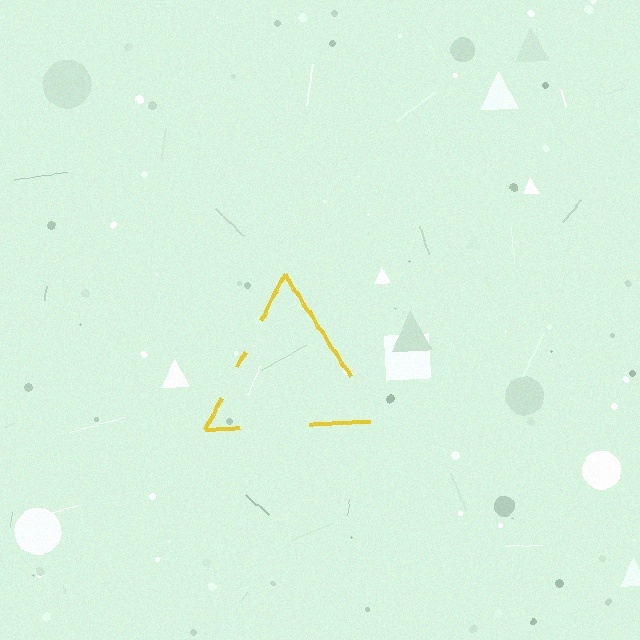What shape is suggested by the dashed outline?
The dashed outline suggests a triangle.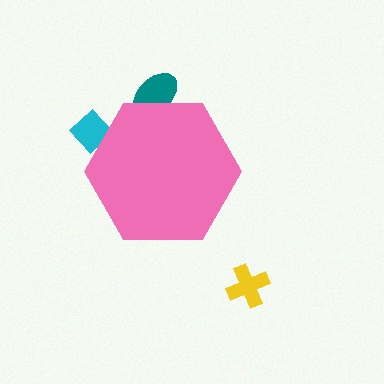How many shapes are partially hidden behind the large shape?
2 shapes are partially hidden.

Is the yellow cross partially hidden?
No, the yellow cross is fully visible.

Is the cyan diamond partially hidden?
Yes, the cyan diamond is partially hidden behind the pink hexagon.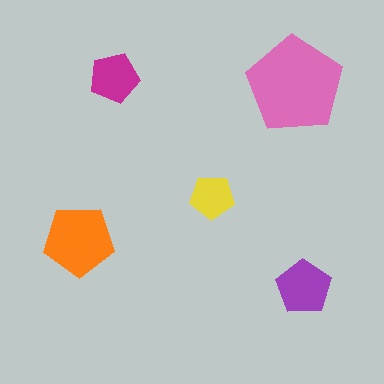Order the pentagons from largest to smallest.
the pink one, the orange one, the purple one, the magenta one, the yellow one.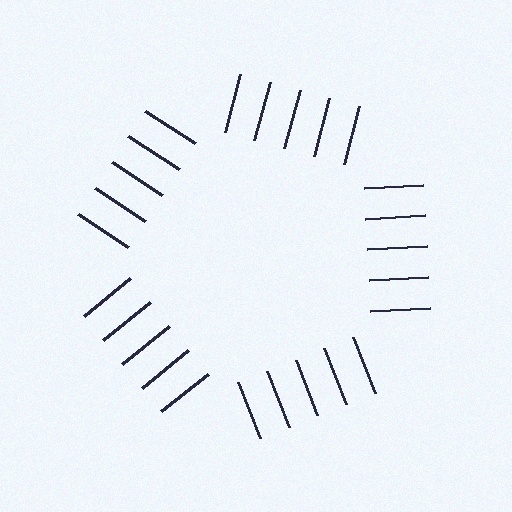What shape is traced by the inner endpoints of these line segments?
An illusory pentagon — the line segments terminate on its edges but no continuous stroke is drawn.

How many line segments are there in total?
25 — 5 along each of the 5 edges.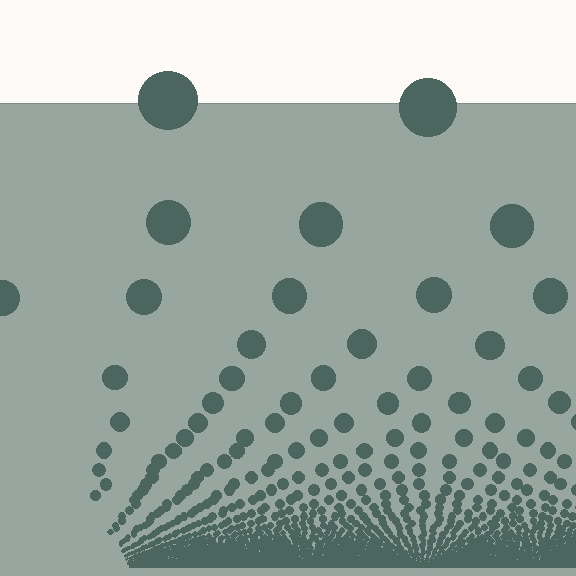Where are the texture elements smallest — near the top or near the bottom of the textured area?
Near the bottom.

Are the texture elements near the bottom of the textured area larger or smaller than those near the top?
Smaller. The gradient is inverted — elements near the bottom are smaller and denser.